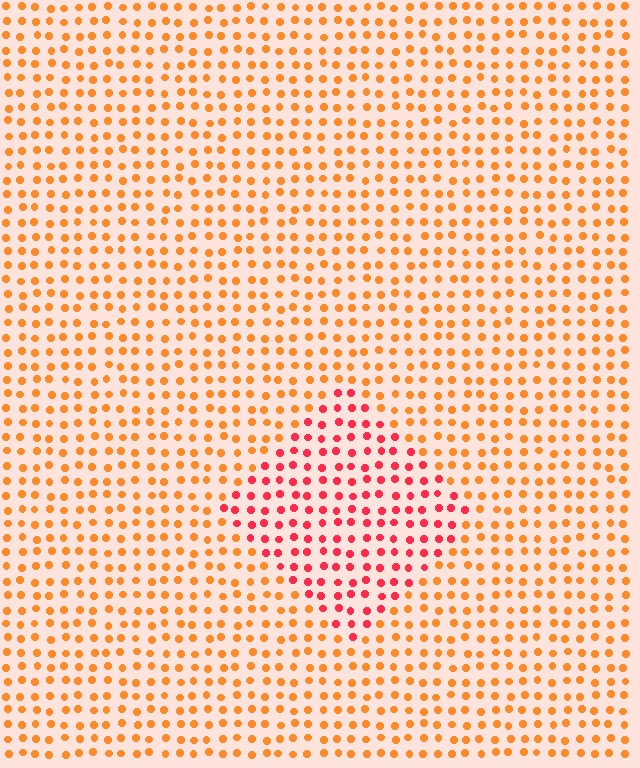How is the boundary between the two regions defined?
The boundary is defined purely by a slight shift in hue (about 37 degrees). Spacing, size, and orientation are identical on both sides.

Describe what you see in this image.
The image is filled with small orange elements in a uniform arrangement. A diamond-shaped region is visible where the elements are tinted to a slightly different hue, forming a subtle color boundary.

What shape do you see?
I see a diamond.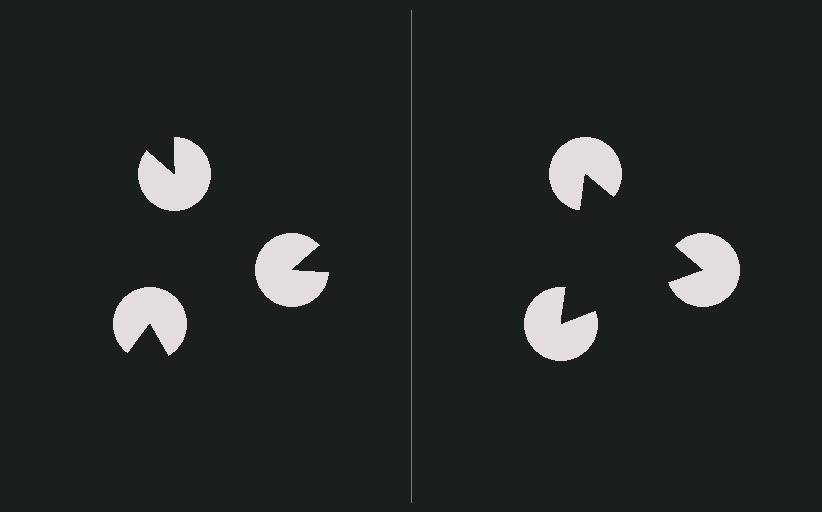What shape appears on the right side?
An illusory triangle.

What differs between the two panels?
The pac-man discs are positioned identically on both sides; only the wedge orientations differ. On the right they align to a triangle; on the left they are misaligned.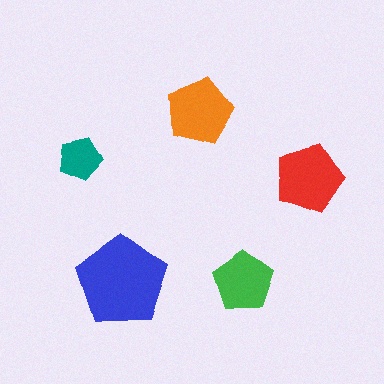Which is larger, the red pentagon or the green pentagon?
The red one.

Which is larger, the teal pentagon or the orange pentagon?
The orange one.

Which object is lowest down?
The green pentagon is bottommost.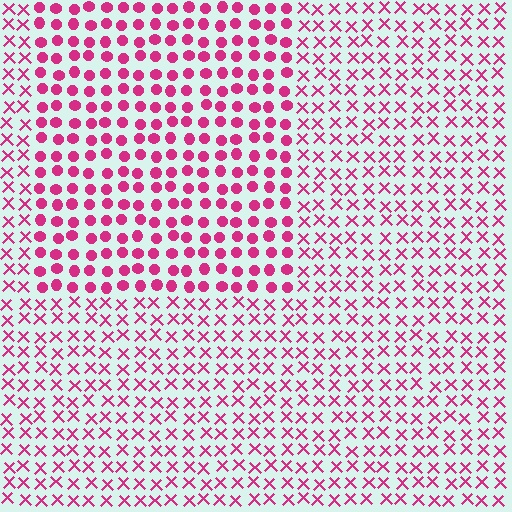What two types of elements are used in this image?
The image uses circles inside the rectangle region and X marks outside it.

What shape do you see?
I see a rectangle.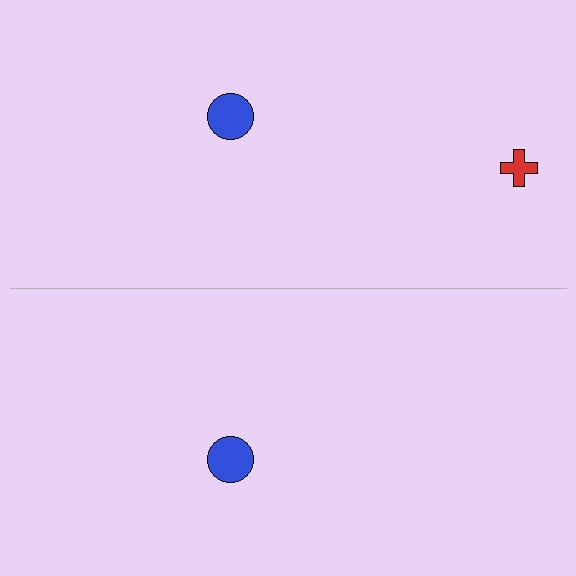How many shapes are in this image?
There are 3 shapes in this image.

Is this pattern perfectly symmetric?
No, the pattern is not perfectly symmetric. A red cross is missing from the bottom side.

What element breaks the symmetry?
A red cross is missing from the bottom side.